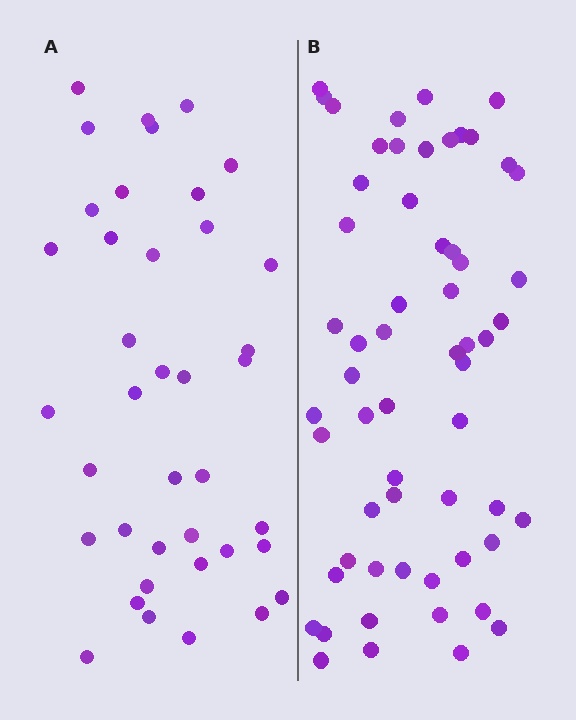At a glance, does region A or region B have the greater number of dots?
Region B (the right region) has more dots.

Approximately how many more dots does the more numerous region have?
Region B has approximately 20 more dots than region A.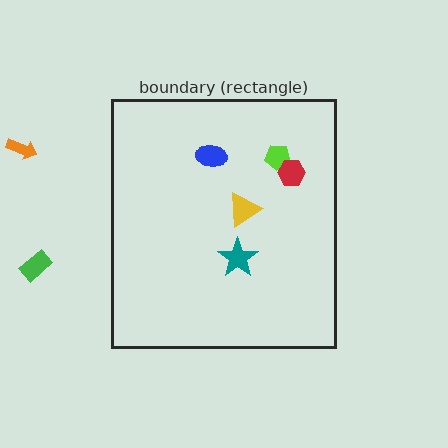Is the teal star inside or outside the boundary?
Inside.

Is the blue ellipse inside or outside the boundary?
Inside.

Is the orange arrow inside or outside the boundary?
Outside.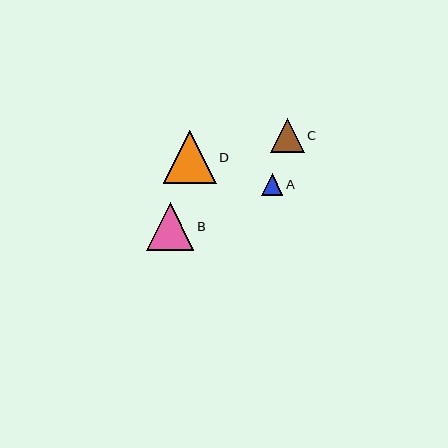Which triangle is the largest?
Triangle D is the largest with a size of approximately 53 pixels.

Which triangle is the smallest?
Triangle A is the smallest with a size of approximately 22 pixels.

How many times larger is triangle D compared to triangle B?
Triangle D is approximately 1.1 times the size of triangle B.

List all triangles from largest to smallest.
From largest to smallest: D, B, C, A.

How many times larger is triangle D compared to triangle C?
Triangle D is approximately 1.6 times the size of triangle C.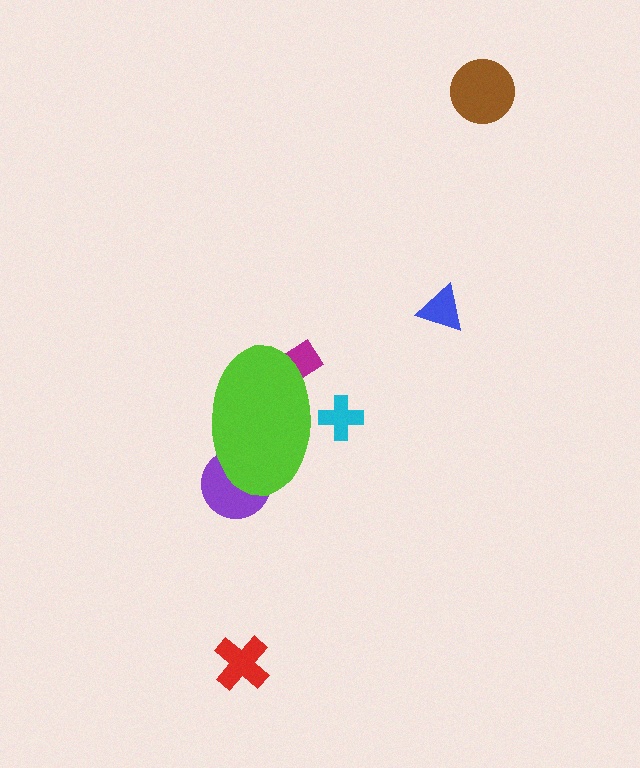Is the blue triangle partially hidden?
No, the blue triangle is fully visible.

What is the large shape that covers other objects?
A lime ellipse.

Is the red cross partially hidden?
No, the red cross is fully visible.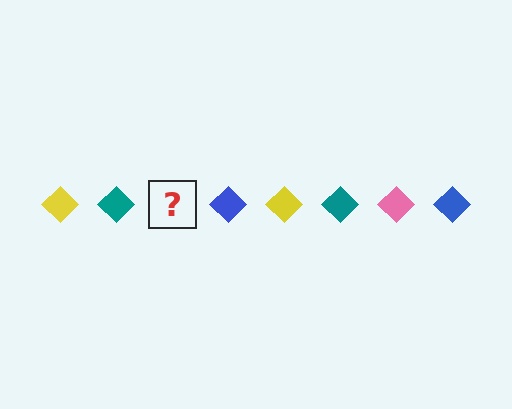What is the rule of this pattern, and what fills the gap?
The rule is that the pattern cycles through yellow, teal, pink, blue diamonds. The gap should be filled with a pink diamond.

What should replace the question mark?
The question mark should be replaced with a pink diamond.